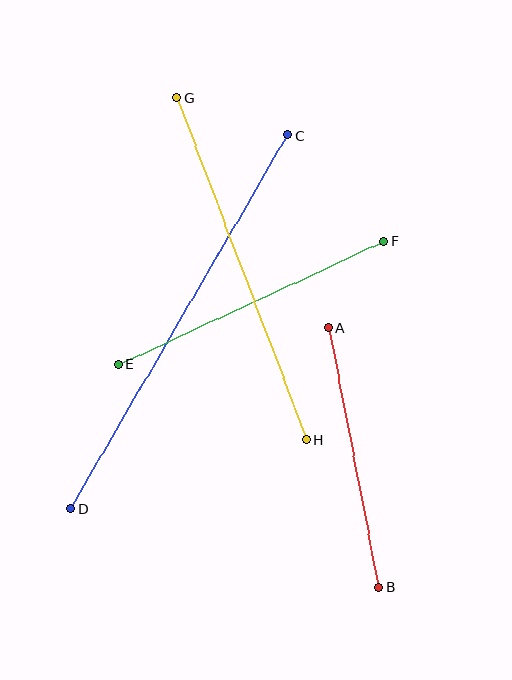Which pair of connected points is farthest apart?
Points C and D are farthest apart.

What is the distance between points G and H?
The distance is approximately 365 pixels.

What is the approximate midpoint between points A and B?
The midpoint is at approximately (354, 457) pixels.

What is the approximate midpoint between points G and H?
The midpoint is at approximately (242, 269) pixels.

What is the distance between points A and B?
The distance is approximately 264 pixels.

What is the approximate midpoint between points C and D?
The midpoint is at approximately (179, 322) pixels.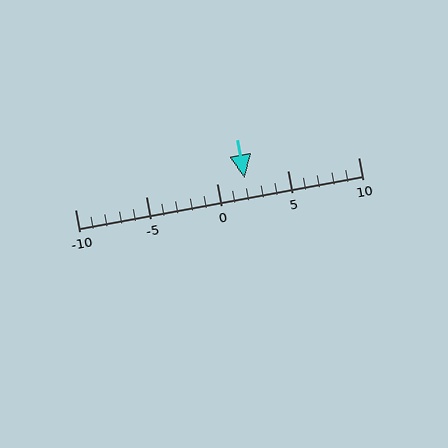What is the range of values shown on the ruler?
The ruler shows values from -10 to 10.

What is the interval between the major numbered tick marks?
The major tick marks are spaced 5 units apart.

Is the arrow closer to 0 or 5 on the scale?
The arrow is closer to 0.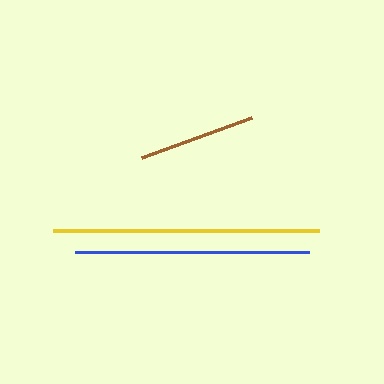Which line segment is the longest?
The yellow line is the longest at approximately 265 pixels.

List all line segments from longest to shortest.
From longest to shortest: yellow, blue, brown.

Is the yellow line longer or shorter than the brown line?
The yellow line is longer than the brown line.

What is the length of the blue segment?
The blue segment is approximately 235 pixels long.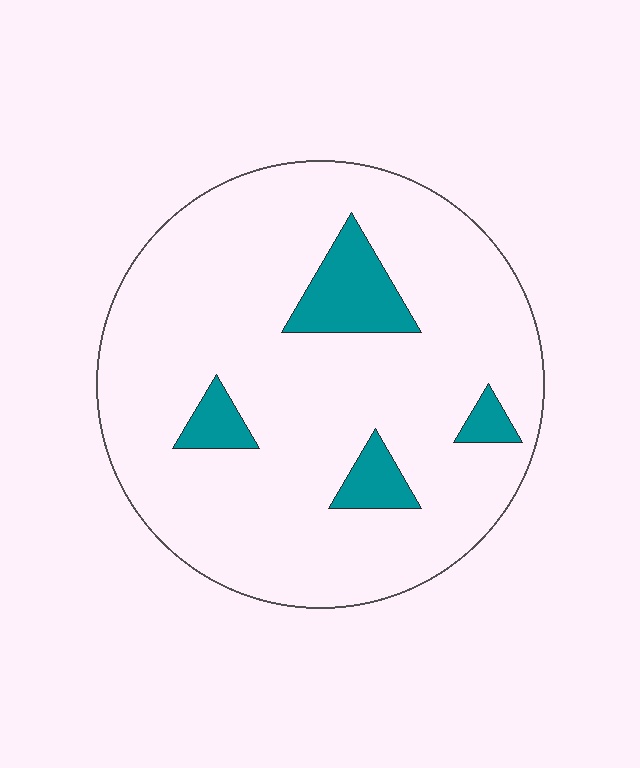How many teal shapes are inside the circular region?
4.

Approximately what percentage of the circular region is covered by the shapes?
Approximately 10%.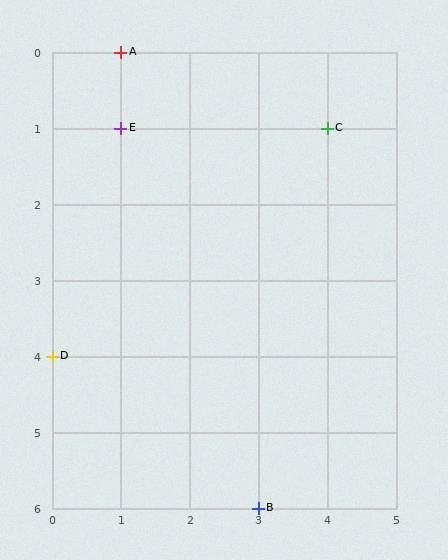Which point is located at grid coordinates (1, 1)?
Point E is at (1, 1).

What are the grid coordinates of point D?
Point D is at grid coordinates (0, 4).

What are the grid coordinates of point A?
Point A is at grid coordinates (1, 0).